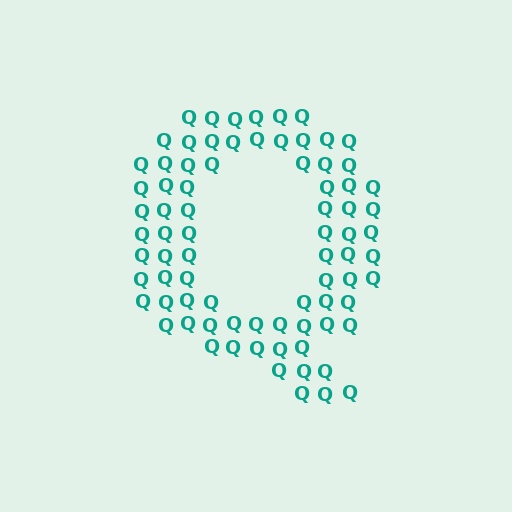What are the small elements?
The small elements are letter Q's.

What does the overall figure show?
The overall figure shows the letter Q.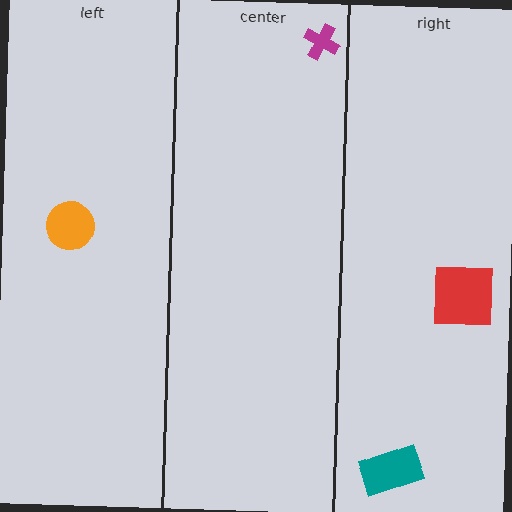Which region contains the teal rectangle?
The right region.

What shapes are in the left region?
The orange circle.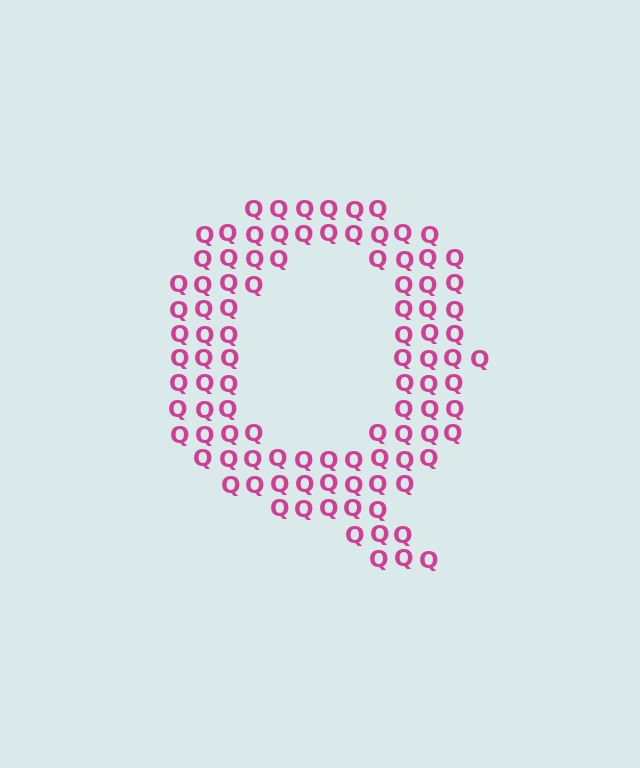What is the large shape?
The large shape is the letter Q.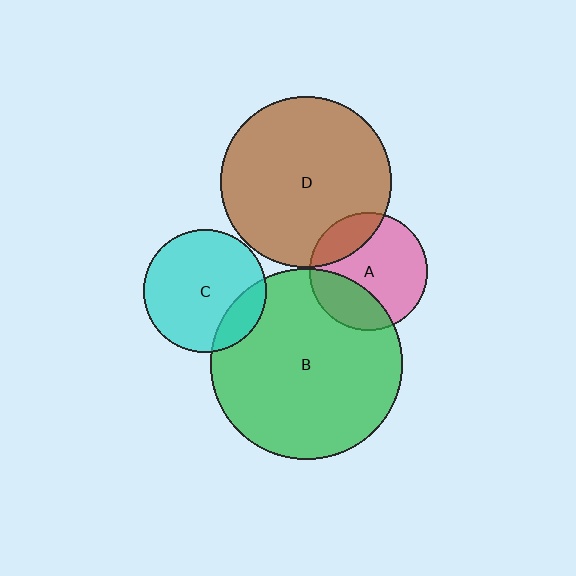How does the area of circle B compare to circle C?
Approximately 2.4 times.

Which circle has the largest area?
Circle B (green).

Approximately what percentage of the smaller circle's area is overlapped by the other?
Approximately 15%.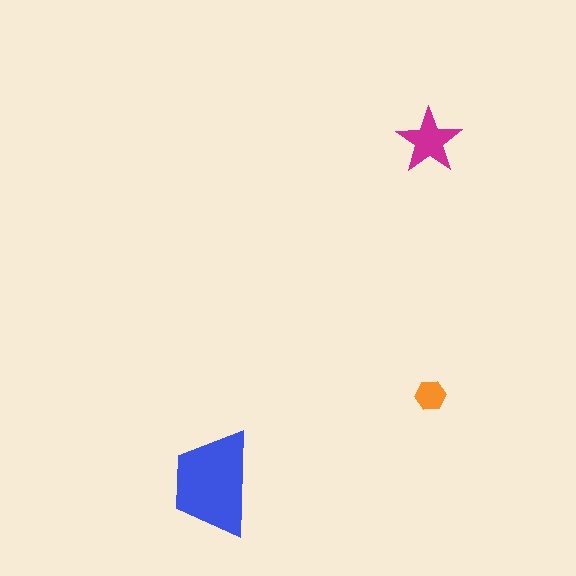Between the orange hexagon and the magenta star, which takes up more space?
The magenta star.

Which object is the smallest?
The orange hexagon.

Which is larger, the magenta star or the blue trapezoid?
The blue trapezoid.